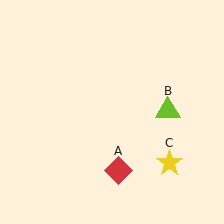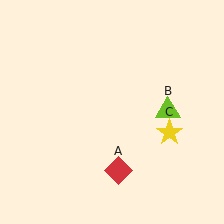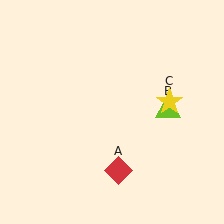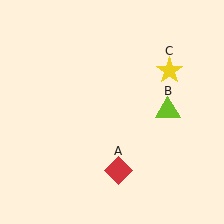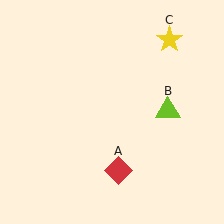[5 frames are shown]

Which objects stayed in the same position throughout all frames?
Red diamond (object A) and lime triangle (object B) remained stationary.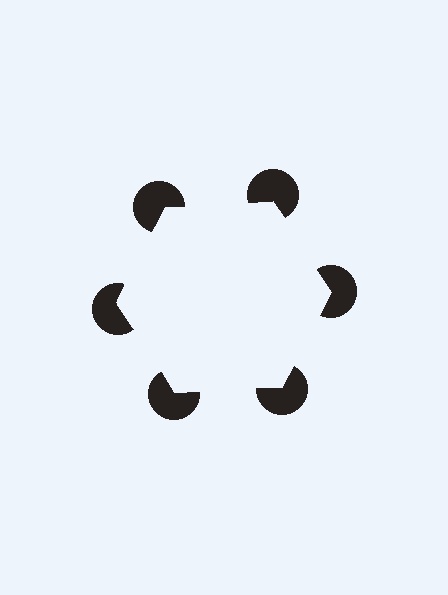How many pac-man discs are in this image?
There are 6 — one at each vertex of the illusory hexagon.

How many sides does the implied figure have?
6 sides.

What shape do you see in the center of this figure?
An illusory hexagon — its edges are inferred from the aligned wedge cuts in the pac-man discs, not physically drawn.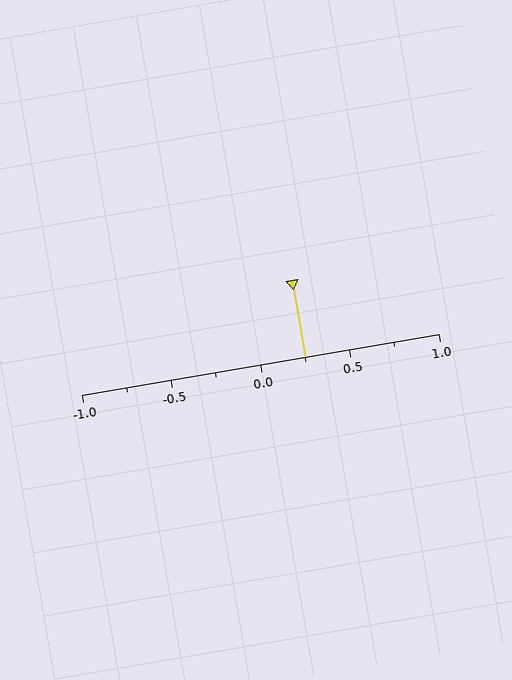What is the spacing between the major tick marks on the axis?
The major ticks are spaced 0.5 apart.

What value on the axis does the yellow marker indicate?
The marker indicates approximately 0.25.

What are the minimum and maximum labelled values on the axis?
The axis runs from -1.0 to 1.0.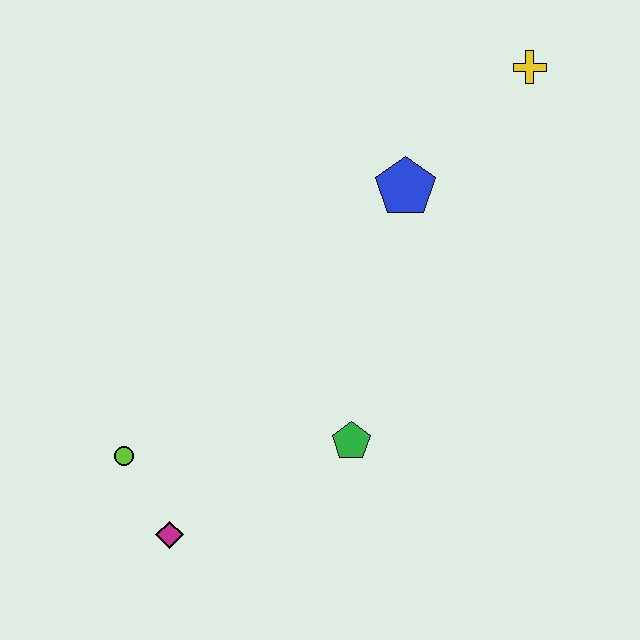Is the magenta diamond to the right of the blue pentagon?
No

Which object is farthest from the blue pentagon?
The magenta diamond is farthest from the blue pentagon.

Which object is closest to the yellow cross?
The blue pentagon is closest to the yellow cross.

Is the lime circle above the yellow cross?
No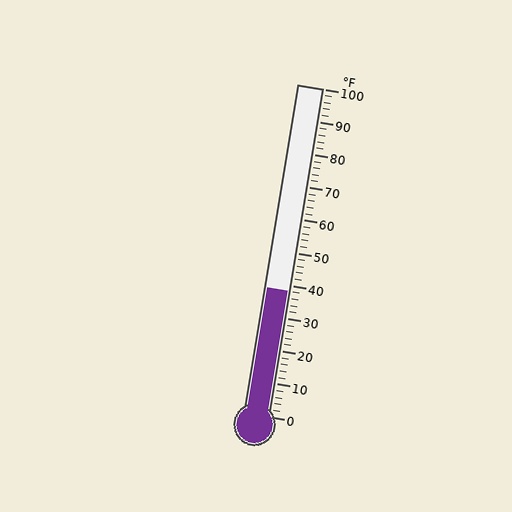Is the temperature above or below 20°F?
The temperature is above 20°F.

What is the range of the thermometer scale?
The thermometer scale ranges from 0°F to 100°F.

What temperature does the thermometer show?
The thermometer shows approximately 38°F.